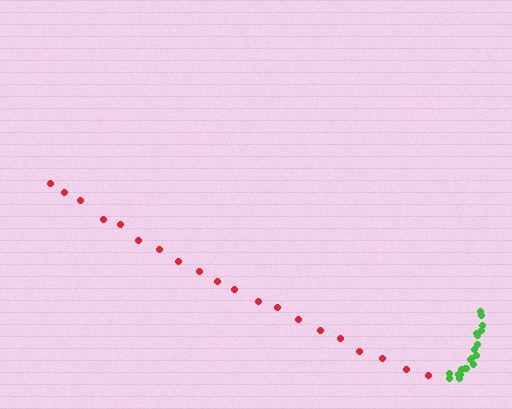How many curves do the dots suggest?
There are 2 distinct paths.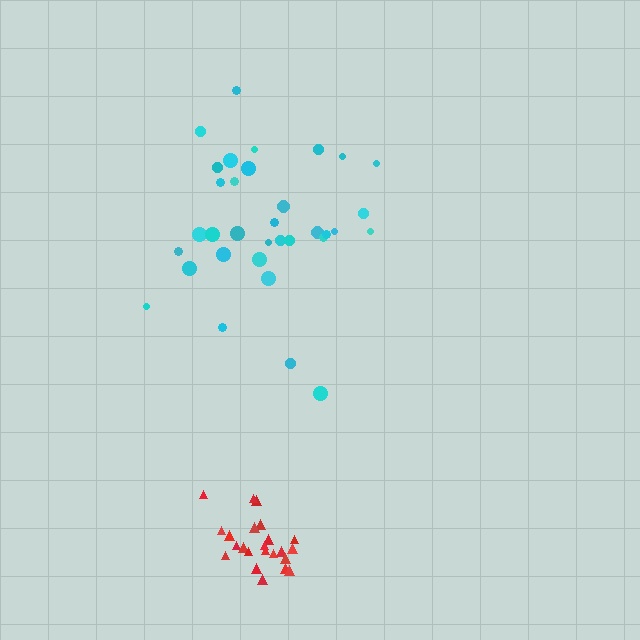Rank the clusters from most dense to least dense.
red, cyan.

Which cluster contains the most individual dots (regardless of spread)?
Cyan (34).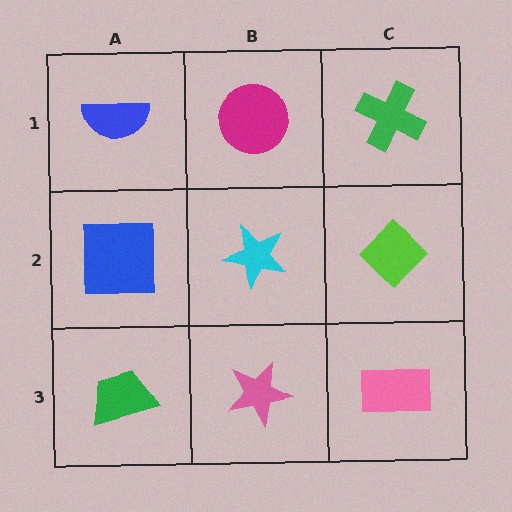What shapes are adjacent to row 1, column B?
A cyan star (row 2, column B), a blue semicircle (row 1, column A), a green cross (row 1, column C).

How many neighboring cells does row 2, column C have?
3.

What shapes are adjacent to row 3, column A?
A blue square (row 2, column A), a pink star (row 3, column B).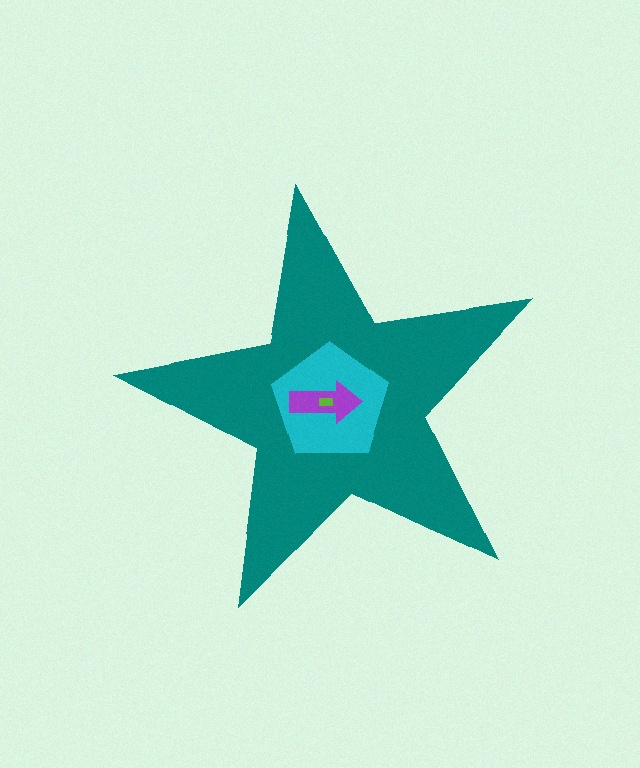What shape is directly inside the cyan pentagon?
The purple arrow.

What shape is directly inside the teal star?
The cyan pentagon.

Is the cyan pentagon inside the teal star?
Yes.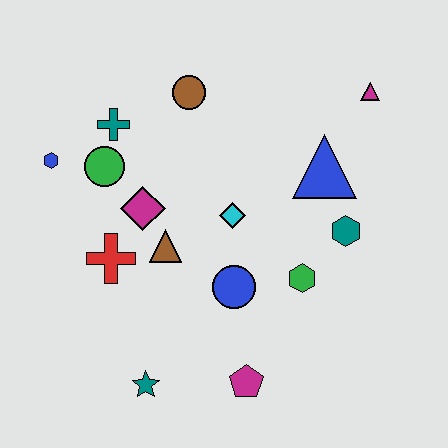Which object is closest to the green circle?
The teal cross is closest to the green circle.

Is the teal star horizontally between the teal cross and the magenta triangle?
Yes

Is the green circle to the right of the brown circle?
No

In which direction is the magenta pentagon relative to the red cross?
The magenta pentagon is to the right of the red cross.